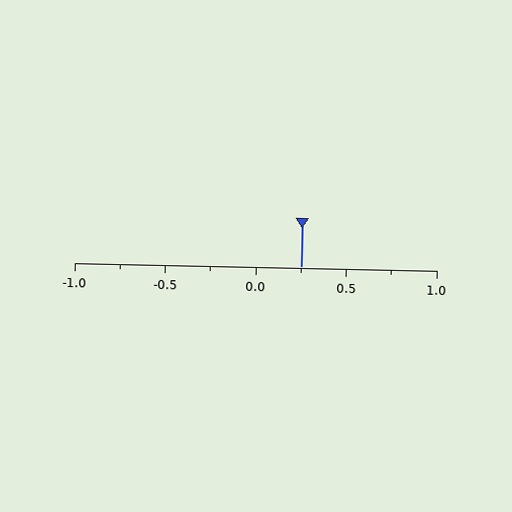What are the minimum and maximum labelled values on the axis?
The axis runs from -1.0 to 1.0.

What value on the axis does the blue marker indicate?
The marker indicates approximately 0.25.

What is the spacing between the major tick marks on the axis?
The major ticks are spaced 0.5 apart.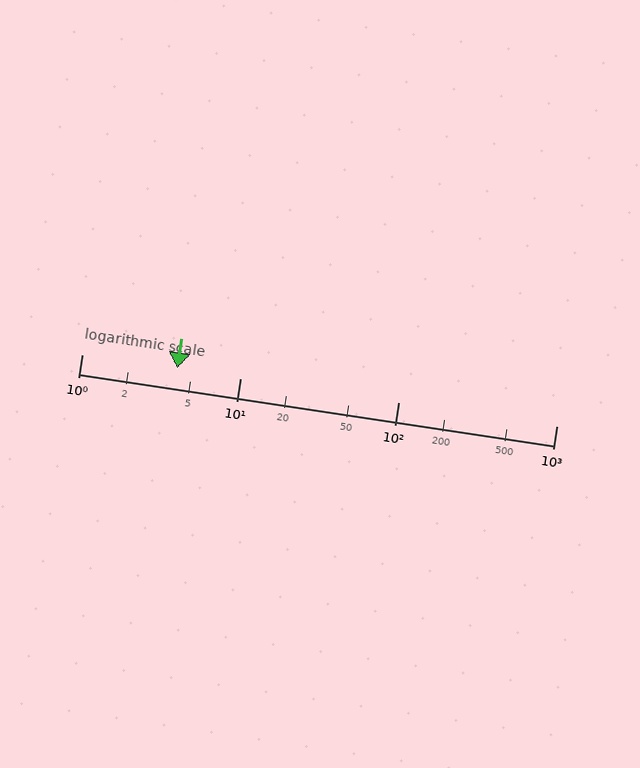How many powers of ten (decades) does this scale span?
The scale spans 3 decades, from 1 to 1000.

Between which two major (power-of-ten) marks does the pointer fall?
The pointer is between 1 and 10.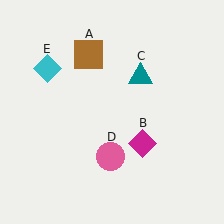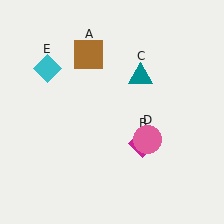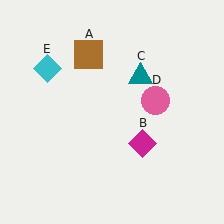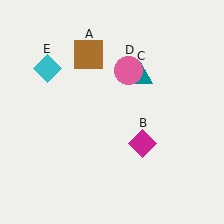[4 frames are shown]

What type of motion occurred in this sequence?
The pink circle (object D) rotated counterclockwise around the center of the scene.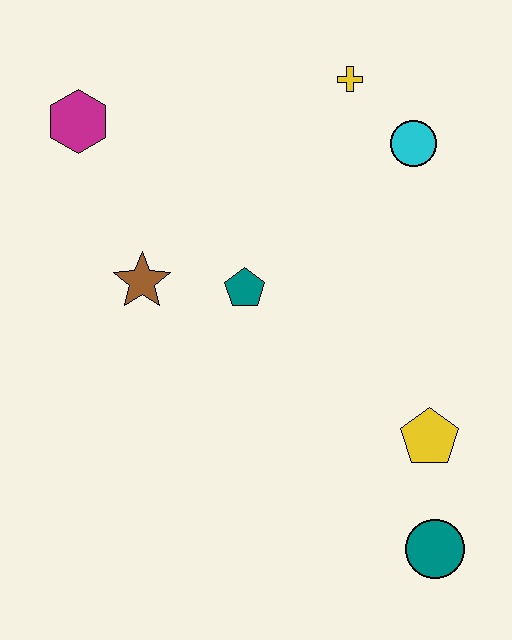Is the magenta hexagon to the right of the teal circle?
No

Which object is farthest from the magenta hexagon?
The teal circle is farthest from the magenta hexagon.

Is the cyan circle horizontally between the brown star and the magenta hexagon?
No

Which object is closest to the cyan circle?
The yellow cross is closest to the cyan circle.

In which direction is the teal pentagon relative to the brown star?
The teal pentagon is to the right of the brown star.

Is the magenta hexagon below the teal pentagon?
No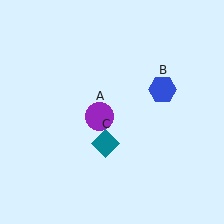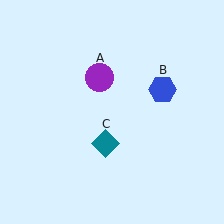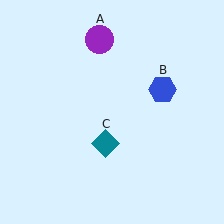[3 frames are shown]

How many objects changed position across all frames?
1 object changed position: purple circle (object A).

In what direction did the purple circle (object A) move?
The purple circle (object A) moved up.